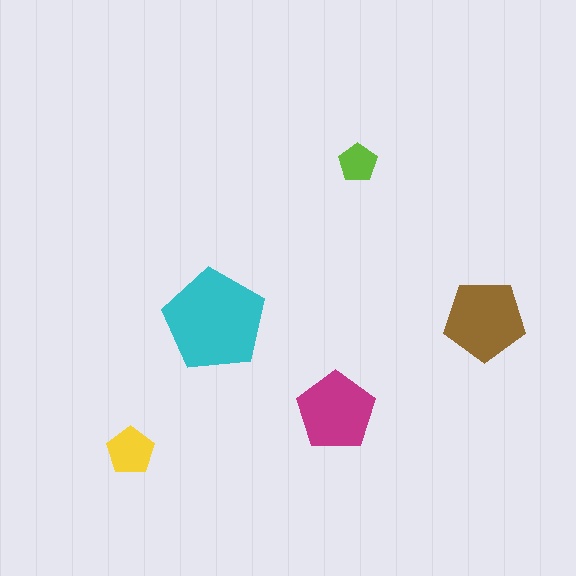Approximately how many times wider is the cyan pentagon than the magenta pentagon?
About 1.5 times wider.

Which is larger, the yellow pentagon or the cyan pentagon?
The cyan one.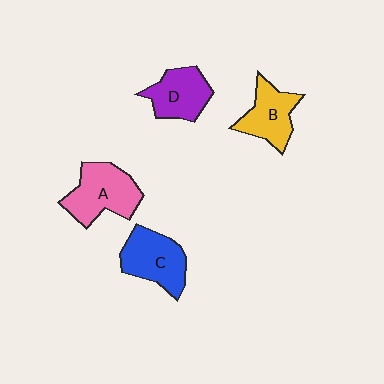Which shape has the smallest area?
Shape B (yellow).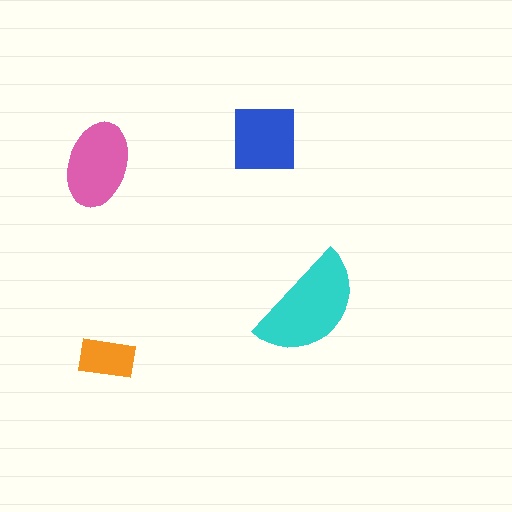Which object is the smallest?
The orange rectangle.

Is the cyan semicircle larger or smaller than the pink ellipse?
Larger.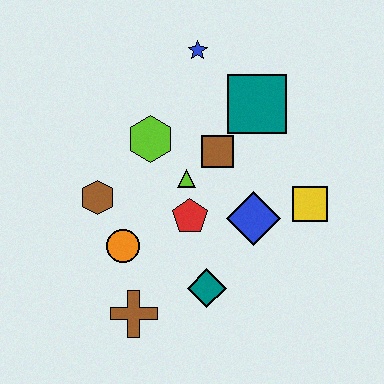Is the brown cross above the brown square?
No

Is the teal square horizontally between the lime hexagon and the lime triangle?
No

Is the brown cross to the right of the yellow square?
No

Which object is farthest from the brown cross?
The blue star is farthest from the brown cross.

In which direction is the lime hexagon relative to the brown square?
The lime hexagon is to the left of the brown square.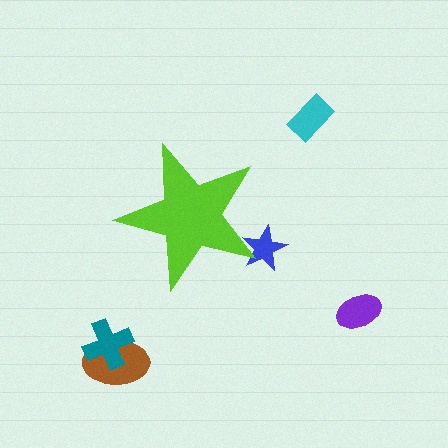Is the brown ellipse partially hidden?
No, the brown ellipse is fully visible.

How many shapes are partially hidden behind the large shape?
1 shape is partially hidden.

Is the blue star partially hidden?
Yes, the blue star is partially hidden behind the lime star.